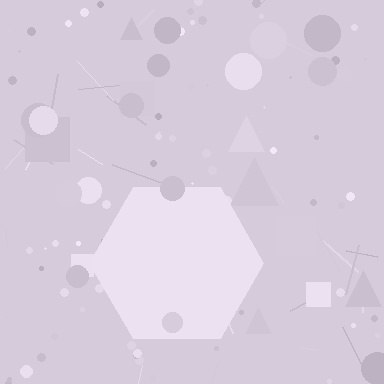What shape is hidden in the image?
A hexagon is hidden in the image.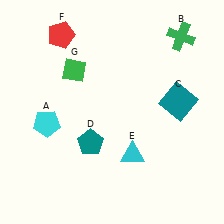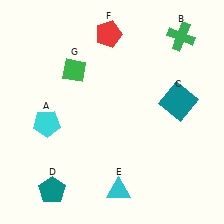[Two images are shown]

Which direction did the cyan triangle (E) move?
The cyan triangle (E) moved down.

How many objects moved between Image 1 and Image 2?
3 objects moved between the two images.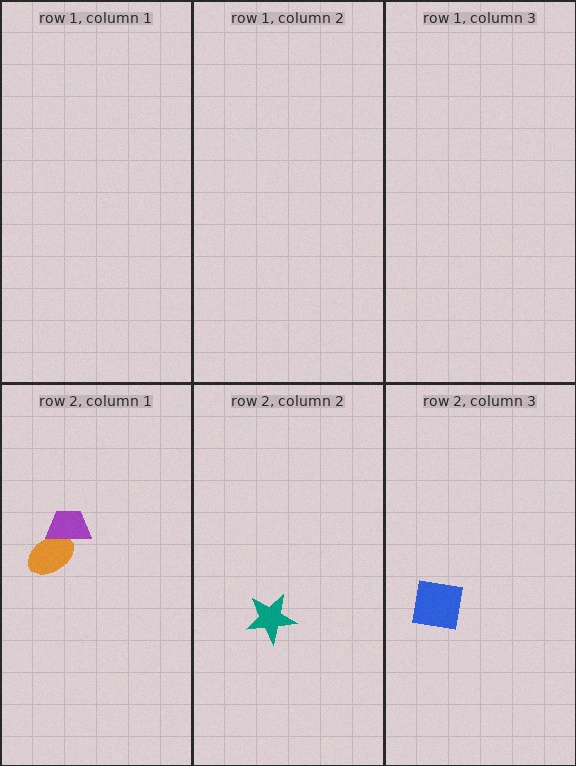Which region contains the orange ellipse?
The row 2, column 1 region.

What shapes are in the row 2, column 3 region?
The blue square.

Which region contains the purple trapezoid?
The row 2, column 1 region.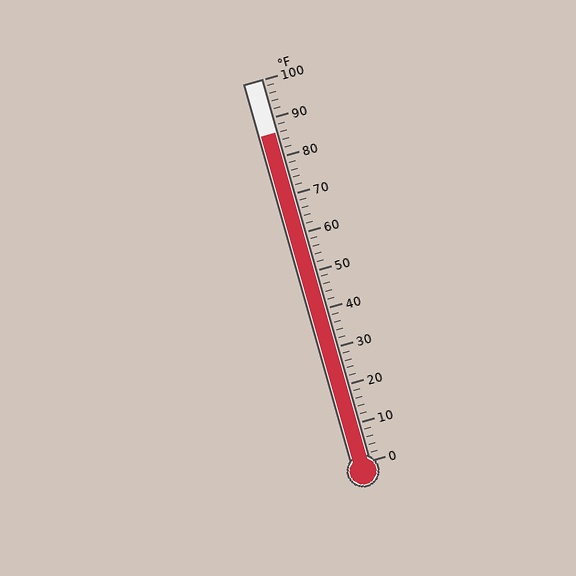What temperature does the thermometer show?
The thermometer shows approximately 86°F.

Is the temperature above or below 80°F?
The temperature is above 80°F.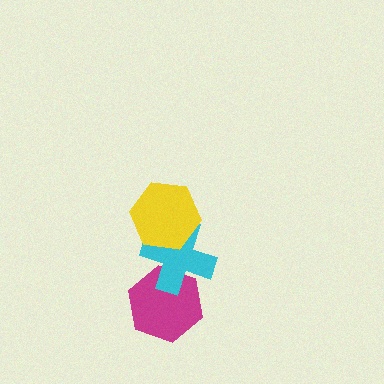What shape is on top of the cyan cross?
The yellow hexagon is on top of the cyan cross.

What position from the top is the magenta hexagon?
The magenta hexagon is 3rd from the top.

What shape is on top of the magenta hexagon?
The cyan cross is on top of the magenta hexagon.